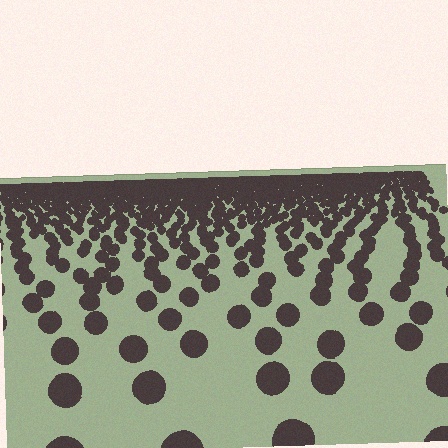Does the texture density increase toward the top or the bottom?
Density increases toward the top.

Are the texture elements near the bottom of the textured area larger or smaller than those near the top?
Larger. Near the bottom, elements are closer to the viewer and appear at a bigger on-screen size.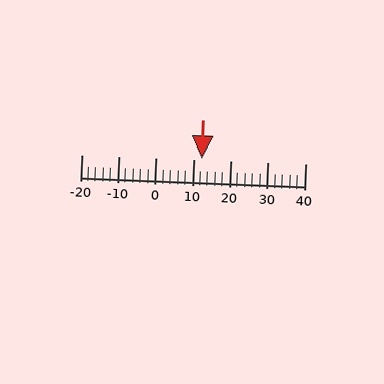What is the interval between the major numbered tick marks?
The major tick marks are spaced 10 units apart.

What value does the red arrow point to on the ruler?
The red arrow points to approximately 12.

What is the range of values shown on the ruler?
The ruler shows values from -20 to 40.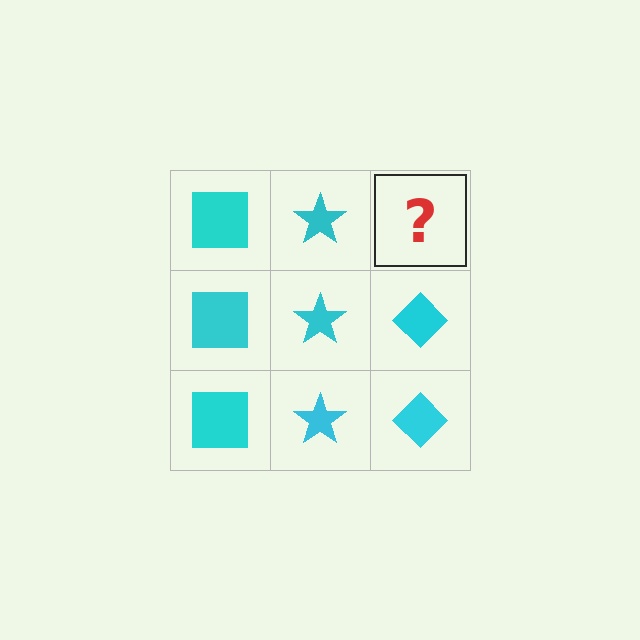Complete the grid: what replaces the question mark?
The question mark should be replaced with a cyan diamond.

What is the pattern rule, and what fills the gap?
The rule is that each column has a consistent shape. The gap should be filled with a cyan diamond.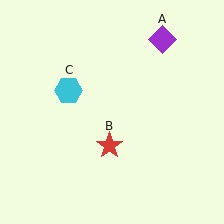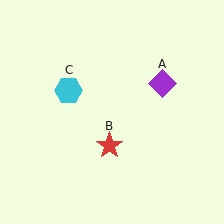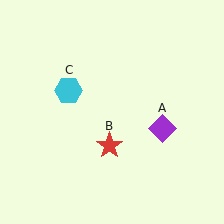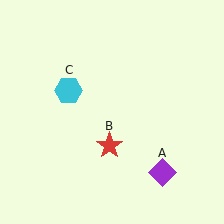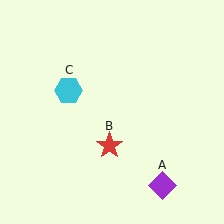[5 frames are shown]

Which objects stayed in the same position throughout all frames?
Red star (object B) and cyan hexagon (object C) remained stationary.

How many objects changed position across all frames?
1 object changed position: purple diamond (object A).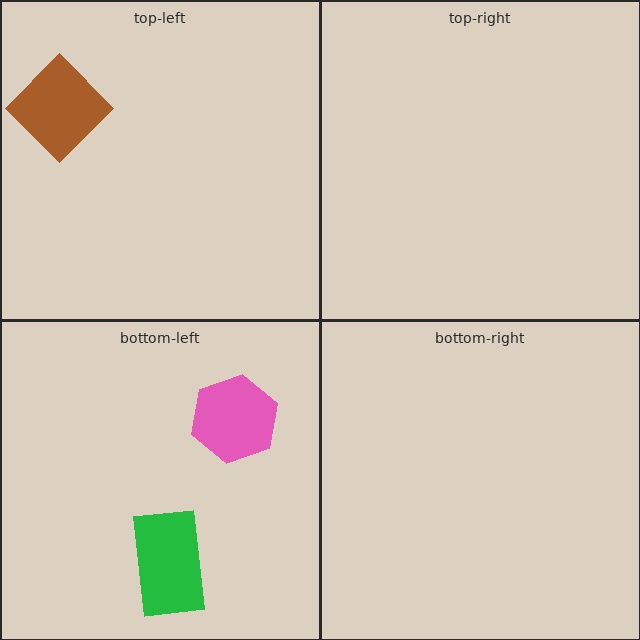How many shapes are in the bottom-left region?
2.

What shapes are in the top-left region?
The brown diamond.